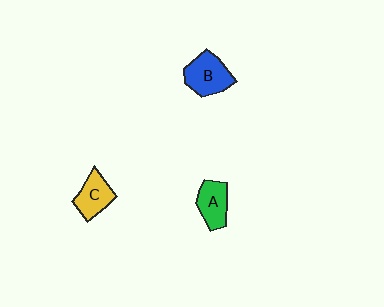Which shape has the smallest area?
Shape A (green).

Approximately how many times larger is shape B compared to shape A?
Approximately 1.3 times.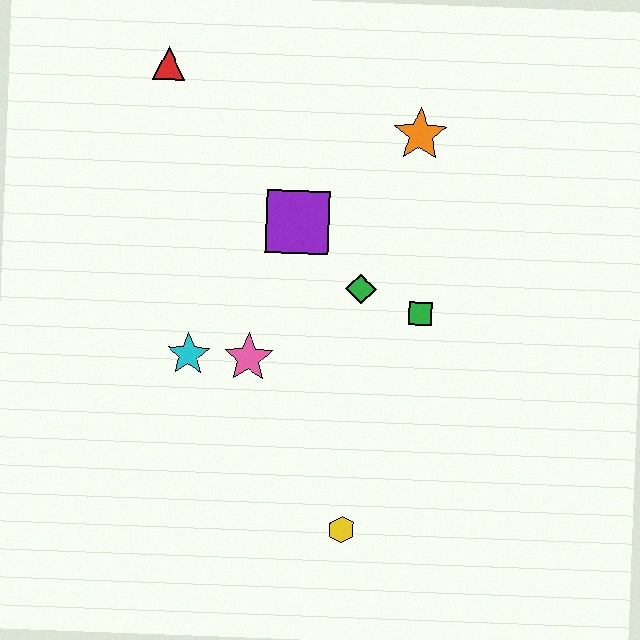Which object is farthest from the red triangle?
The yellow hexagon is farthest from the red triangle.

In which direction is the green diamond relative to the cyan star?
The green diamond is to the right of the cyan star.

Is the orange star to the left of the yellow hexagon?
No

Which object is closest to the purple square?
The green diamond is closest to the purple square.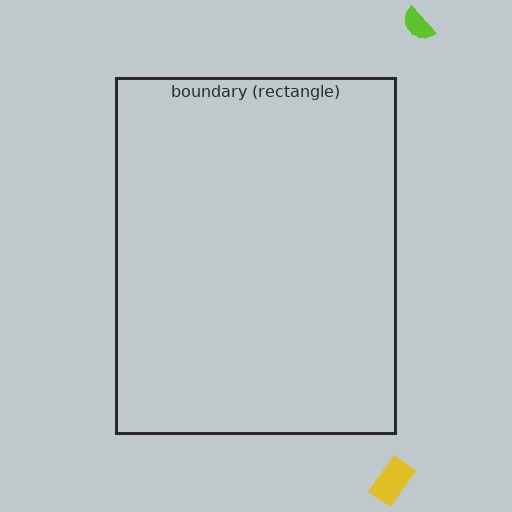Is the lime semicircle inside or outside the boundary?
Outside.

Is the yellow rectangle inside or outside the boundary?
Outside.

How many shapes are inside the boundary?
0 inside, 2 outside.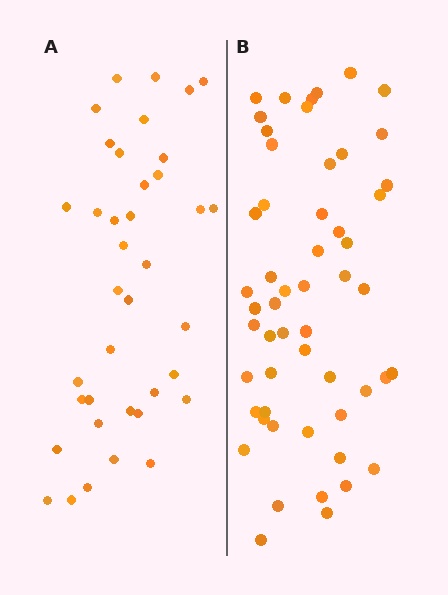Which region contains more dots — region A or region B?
Region B (the right region) has more dots.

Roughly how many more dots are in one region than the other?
Region B has approximately 15 more dots than region A.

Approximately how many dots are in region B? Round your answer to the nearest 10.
About 50 dots. (The exact count is 54, which rounds to 50.)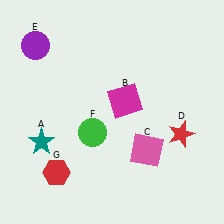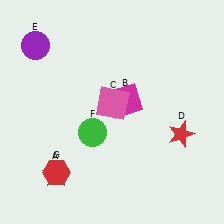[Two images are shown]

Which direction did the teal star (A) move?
The teal star (A) moved down.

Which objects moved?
The objects that moved are: the teal star (A), the pink square (C).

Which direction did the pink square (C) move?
The pink square (C) moved up.